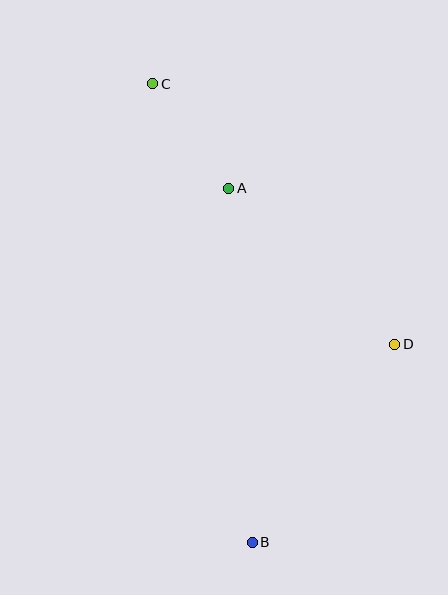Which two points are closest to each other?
Points A and C are closest to each other.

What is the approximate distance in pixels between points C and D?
The distance between C and D is approximately 355 pixels.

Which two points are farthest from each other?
Points B and C are farthest from each other.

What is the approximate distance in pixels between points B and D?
The distance between B and D is approximately 244 pixels.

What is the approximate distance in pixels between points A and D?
The distance between A and D is approximately 228 pixels.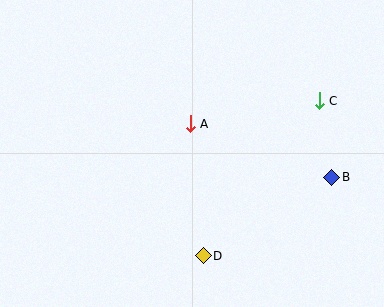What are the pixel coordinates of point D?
Point D is at (203, 256).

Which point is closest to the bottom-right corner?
Point B is closest to the bottom-right corner.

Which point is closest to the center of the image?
Point A at (190, 124) is closest to the center.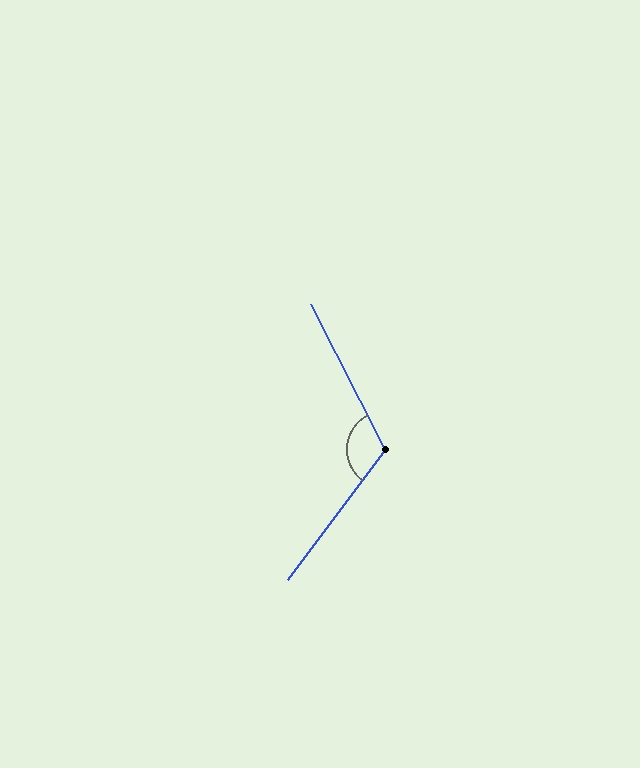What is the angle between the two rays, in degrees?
Approximately 116 degrees.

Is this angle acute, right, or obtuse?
It is obtuse.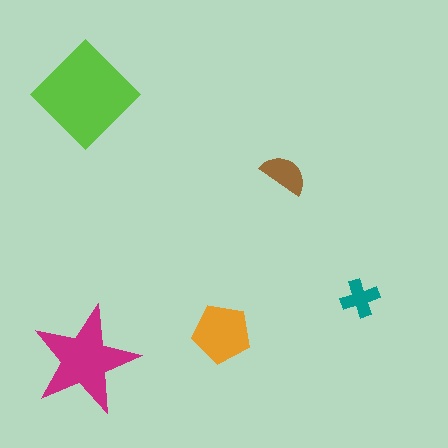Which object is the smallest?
The teal cross.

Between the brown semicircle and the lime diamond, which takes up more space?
The lime diamond.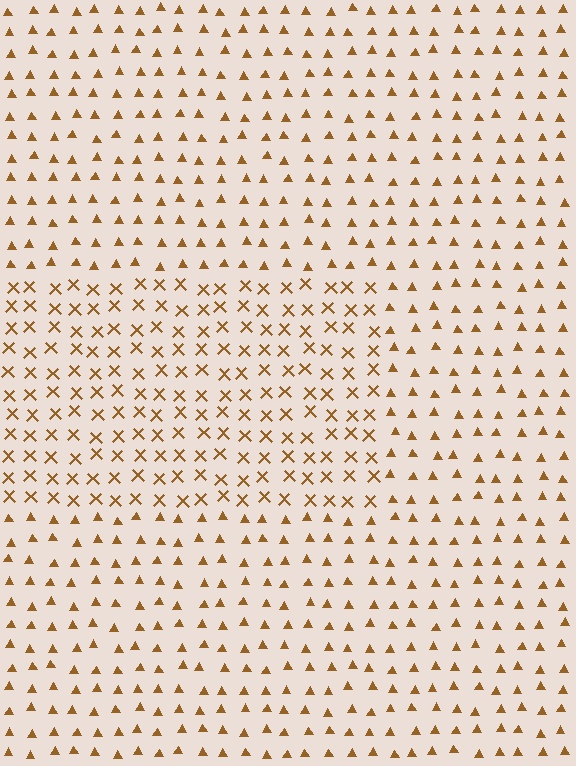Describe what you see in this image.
The image is filled with small brown elements arranged in a uniform grid. A rectangle-shaped region contains X marks, while the surrounding area contains triangles. The boundary is defined purely by the change in element shape.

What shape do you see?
I see a rectangle.